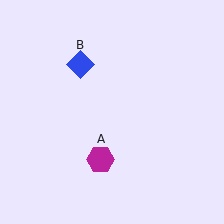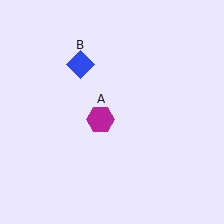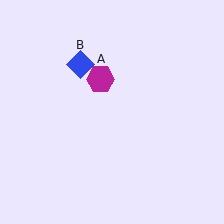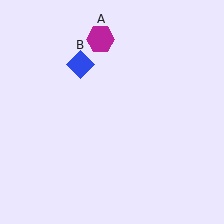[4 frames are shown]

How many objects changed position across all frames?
1 object changed position: magenta hexagon (object A).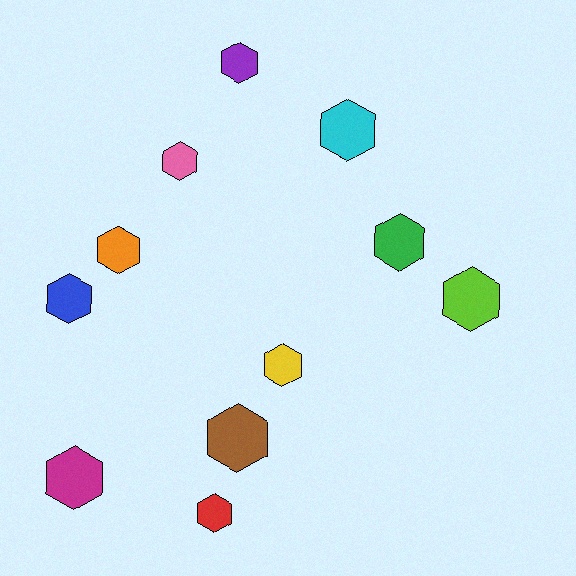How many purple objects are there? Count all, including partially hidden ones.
There is 1 purple object.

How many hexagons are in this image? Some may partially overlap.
There are 11 hexagons.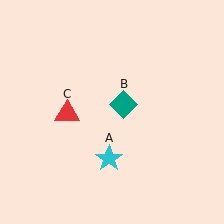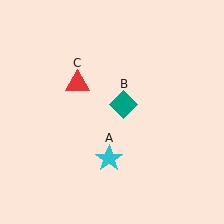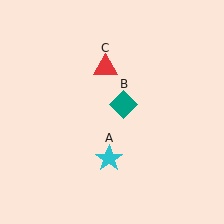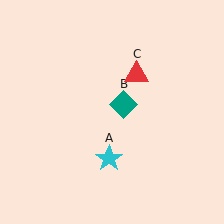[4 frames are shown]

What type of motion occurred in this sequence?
The red triangle (object C) rotated clockwise around the center of the scene.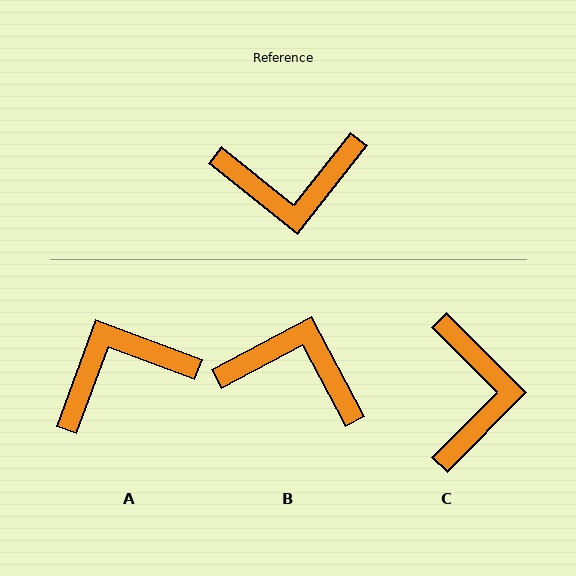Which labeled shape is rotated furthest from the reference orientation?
A, about 162 degrees away.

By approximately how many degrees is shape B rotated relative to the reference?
Approximately 156 degrees counter-clockwise.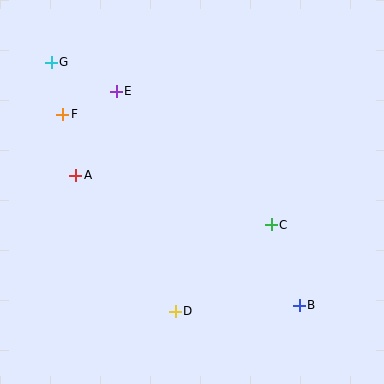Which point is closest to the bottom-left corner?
Point D is closest to the bottom-left corner.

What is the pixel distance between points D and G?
The distance between D and G is 278 pixels.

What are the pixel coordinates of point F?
Point F is at (63, 114).